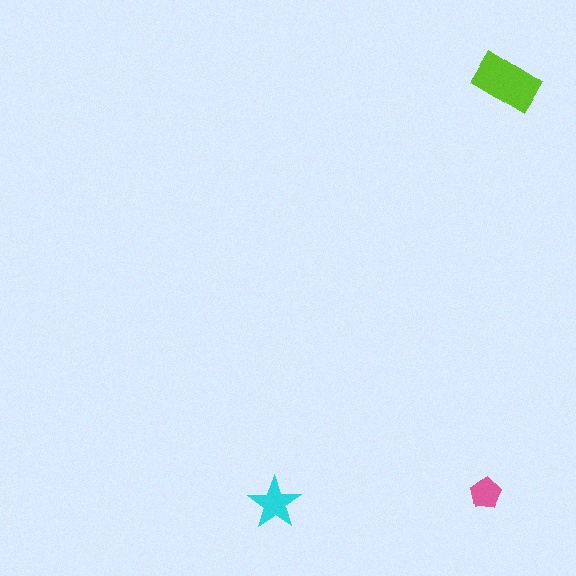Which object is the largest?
The lime rectangle.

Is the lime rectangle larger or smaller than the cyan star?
Larger.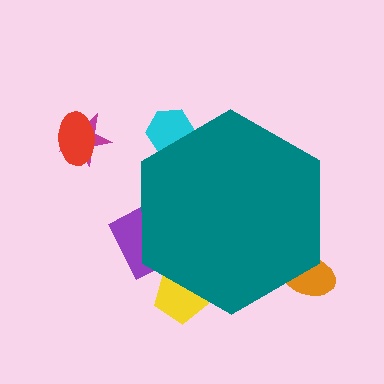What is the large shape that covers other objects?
A teal hexagon.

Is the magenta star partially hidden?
No, the magenta star is fully visible.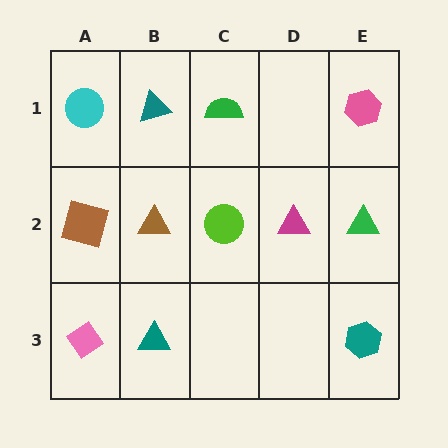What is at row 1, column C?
A green semicircle.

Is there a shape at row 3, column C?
No, that cell is empty.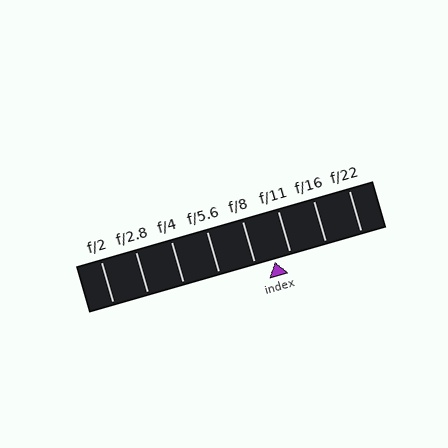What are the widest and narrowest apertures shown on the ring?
The widest aperture shown is f/2 and the narrowest is f/22.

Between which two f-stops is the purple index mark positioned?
The index mark is between f/8 and f/11.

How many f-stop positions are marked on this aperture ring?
There are 8 f-stop positions marked.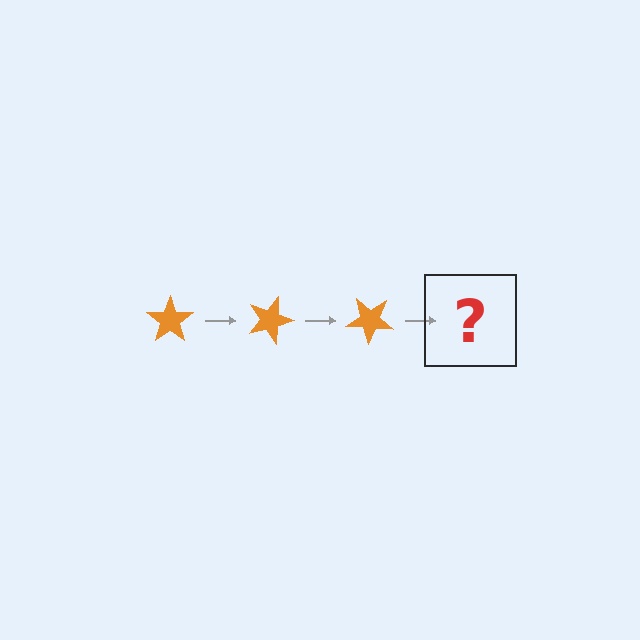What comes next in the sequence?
The next element should be an orange star rotated 60 degrees.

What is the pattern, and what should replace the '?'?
The pattern is that the star rotates 20 degrees each step. The '?' should be an orange star rotated 60 degrees.